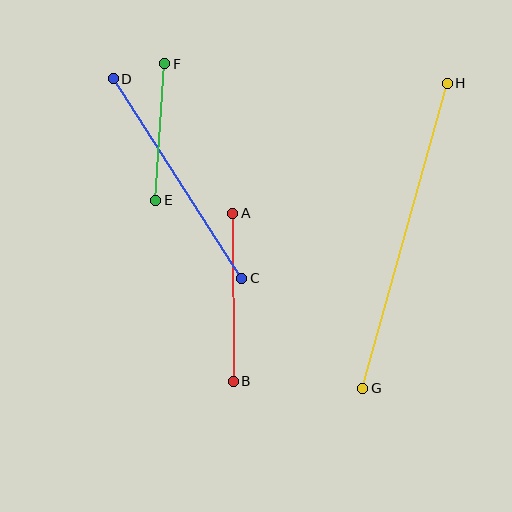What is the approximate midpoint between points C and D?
The midpoint is at approximately (178, 179) pixels.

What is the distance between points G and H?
The distance is approximately 317 pixels.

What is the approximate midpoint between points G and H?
The midpoint is at approximately (405, 236) pixels.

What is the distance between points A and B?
The distance is approximately 168 pixels.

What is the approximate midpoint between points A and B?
The midpoint is at approximately (233, 297) pixels.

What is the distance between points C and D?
The distance is approximately 238 pixels.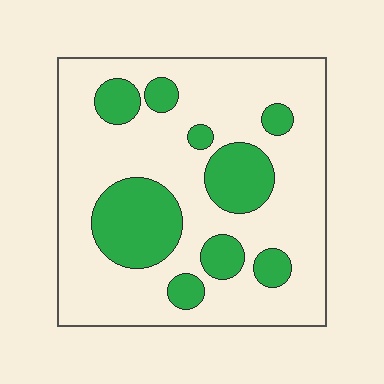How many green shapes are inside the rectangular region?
9.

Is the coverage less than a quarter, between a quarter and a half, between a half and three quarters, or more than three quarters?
Between a quarter and a half.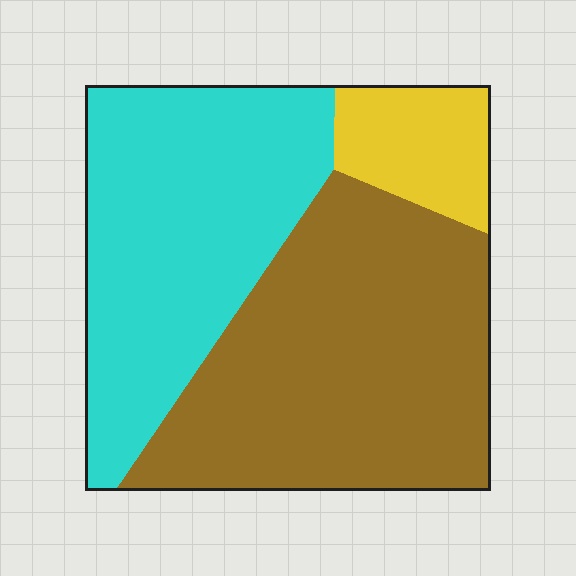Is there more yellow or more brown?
Brown.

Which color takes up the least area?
Yellow, at roughly 10%.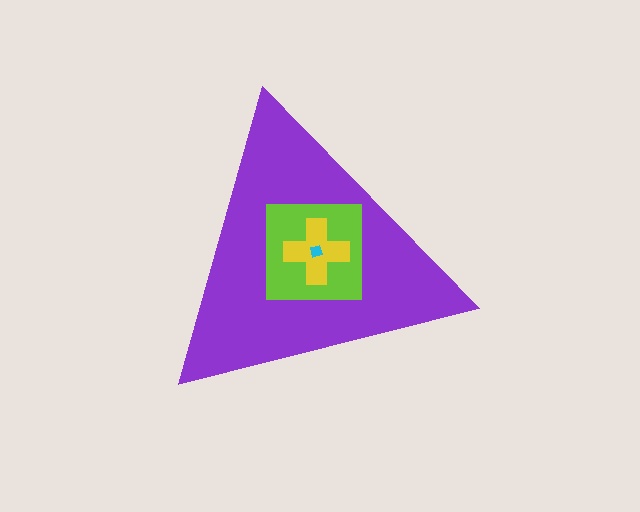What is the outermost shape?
The purple triangle.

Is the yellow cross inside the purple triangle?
Yes.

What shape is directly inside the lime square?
The yellow cross.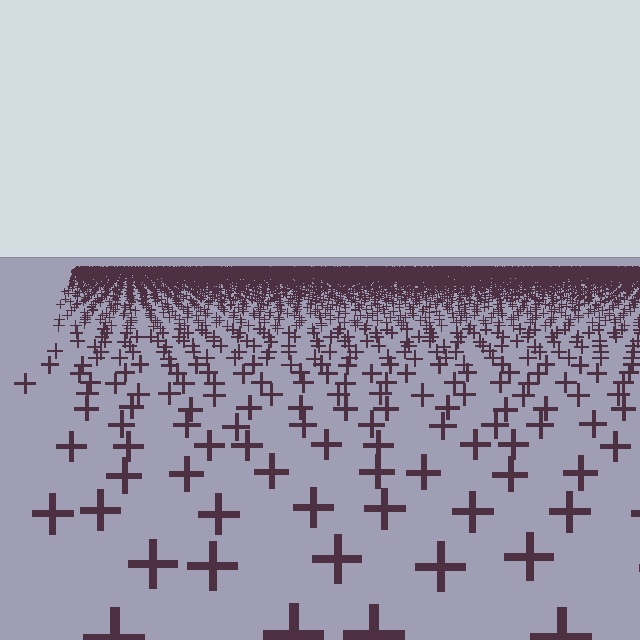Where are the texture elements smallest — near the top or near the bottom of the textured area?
Near the top.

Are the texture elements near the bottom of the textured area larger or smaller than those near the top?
Larger. Near the bottom, elements are closer to the viewer and appear at a bigger on-screen size.